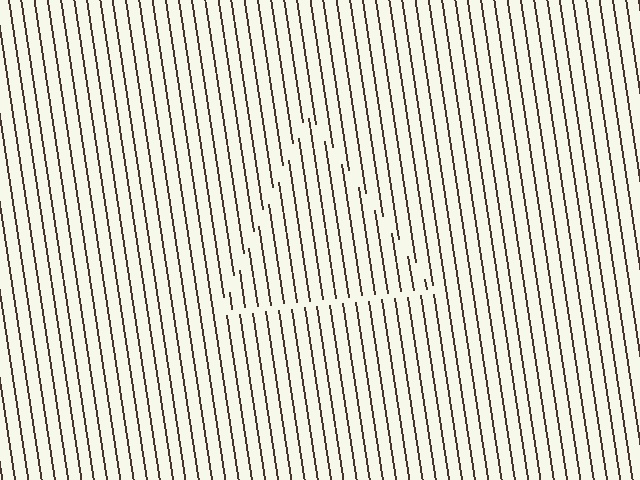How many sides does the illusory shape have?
3 sides — the line-ends trace a triangle.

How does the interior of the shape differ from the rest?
The interior of the shape contains the same grating, shifted by half a period — the contour is defined by the phase discontinuity where line-ends from the inner and outer gratings abut.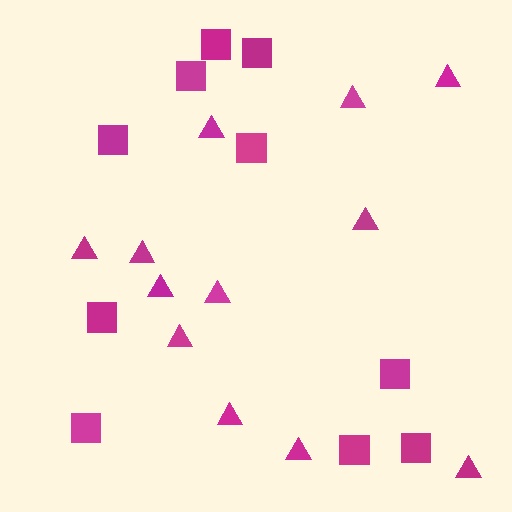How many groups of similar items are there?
There are 2 groups: one group of triangles (12) and one group of squares (10).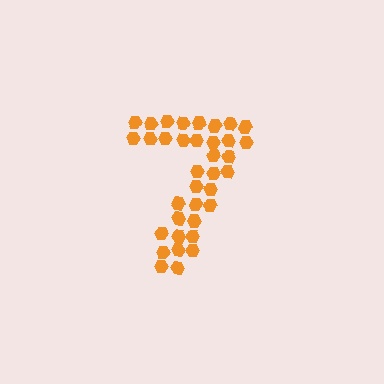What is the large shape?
The large shape is the digit 7.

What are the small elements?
The small elements are hexagons.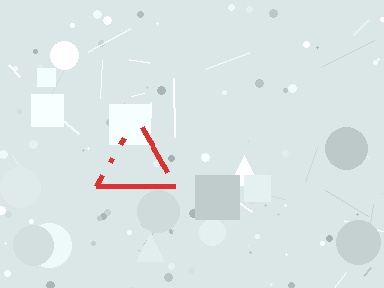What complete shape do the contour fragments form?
The contour fragments form a triangle.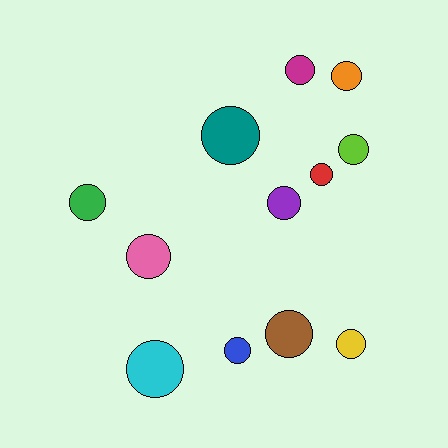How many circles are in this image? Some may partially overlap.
There are 12 circles.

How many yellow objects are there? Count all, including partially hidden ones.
There is 1 yellow object.